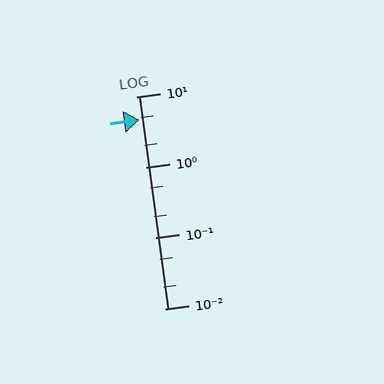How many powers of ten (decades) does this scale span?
The scale spans 3 decades, from 0.01 to 10.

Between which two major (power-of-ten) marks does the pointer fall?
The pointer is between 1 and 10.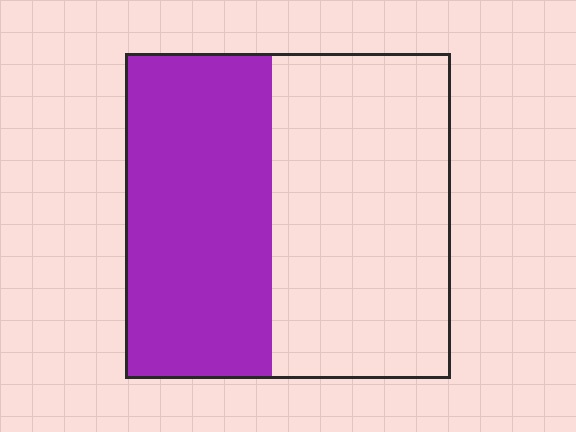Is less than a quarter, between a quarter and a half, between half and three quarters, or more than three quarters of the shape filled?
Between a quarter and a half.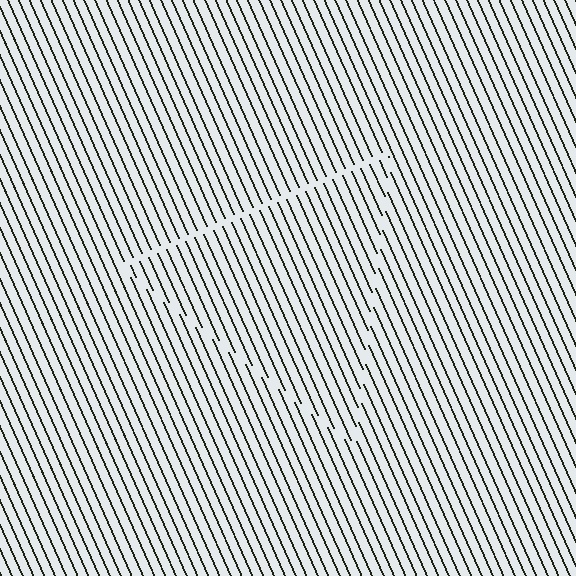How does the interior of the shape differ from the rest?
The interior of the shape contains the same grating, shifted by half a period — the contour is defined by the phase discontinuity where line-ends from the inner and outer gratings abut.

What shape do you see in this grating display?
An illusory triangle. The interior of the shape contains the same grating, shifted by half a period — the contour is defined by the phase discontinuity where line-ends from the inner and outer gratings abut.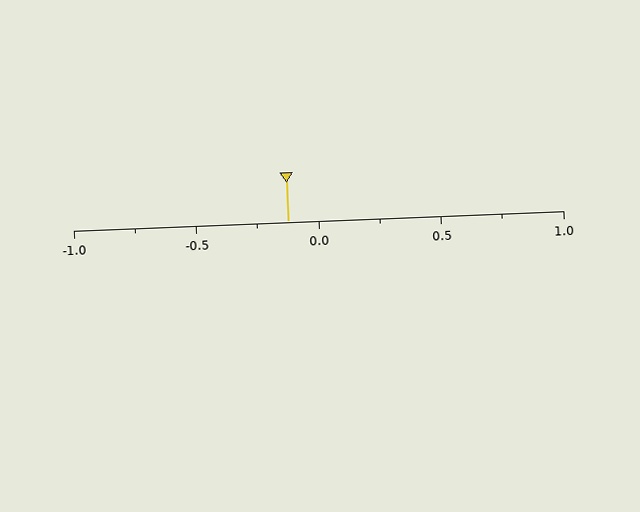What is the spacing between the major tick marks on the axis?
The major ticks are spaced 0.5 apart.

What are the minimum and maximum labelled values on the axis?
The axis runs from -1.0 to 1.0.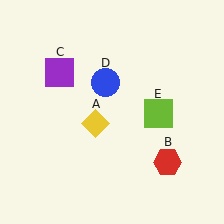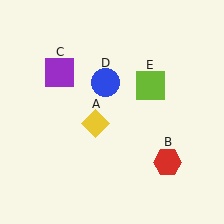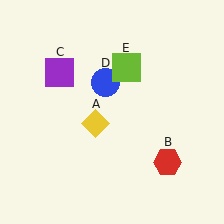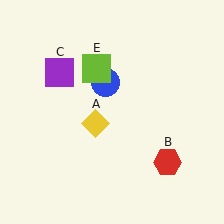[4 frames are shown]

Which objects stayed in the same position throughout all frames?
Yellow diamond (object A) and red hexagon (object B) and purple square (object C) and blue circle (object D) remained stationary.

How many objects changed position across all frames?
1 object changed position: lime square (object E).